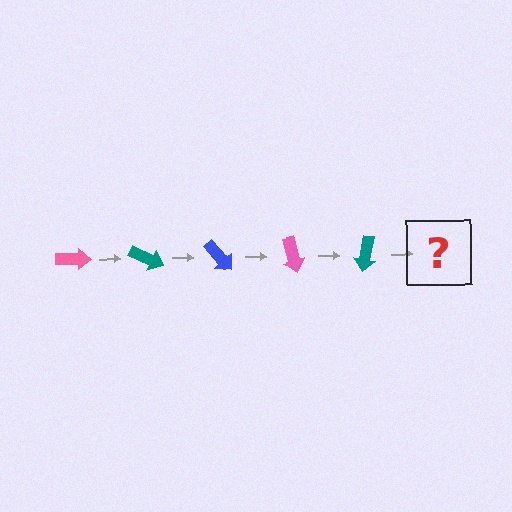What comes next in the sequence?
The next element should be a blue arrow, rotated 125 degrees from the start.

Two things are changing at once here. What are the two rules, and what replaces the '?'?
The two rules are that it rotates 25 degrees each step and the color cycles through pink, teal, and blue. The '?' should be a blue arrow, rotated 125 degrees from the start.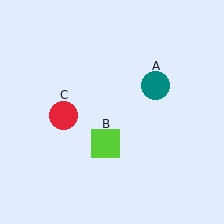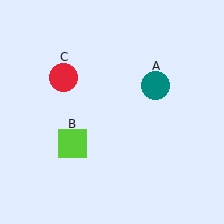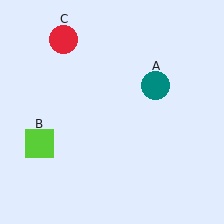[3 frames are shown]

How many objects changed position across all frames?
2 objects changed position: lime square (object B), red circle (object C).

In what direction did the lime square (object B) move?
The lime square (object B) moved left.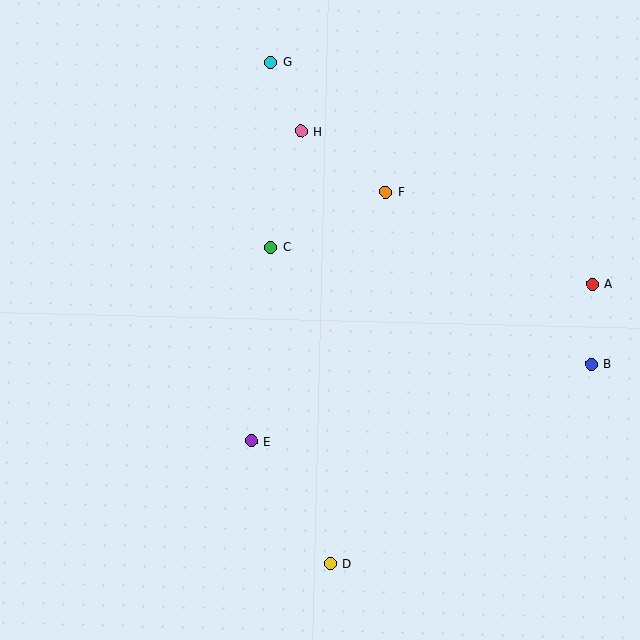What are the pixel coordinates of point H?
Point H is at (301, 131).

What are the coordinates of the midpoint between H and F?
The midpoint between H and F is at (343, 162).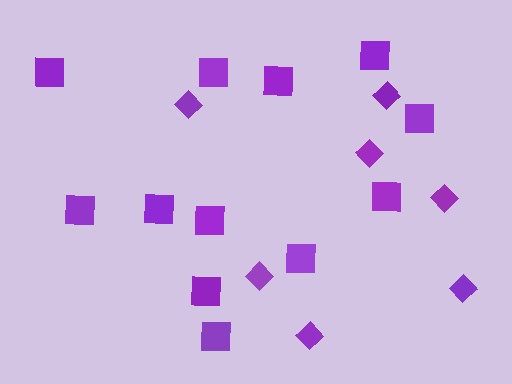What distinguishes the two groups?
There are 2 groups: one group of diamonds (7) and one group of squares (12).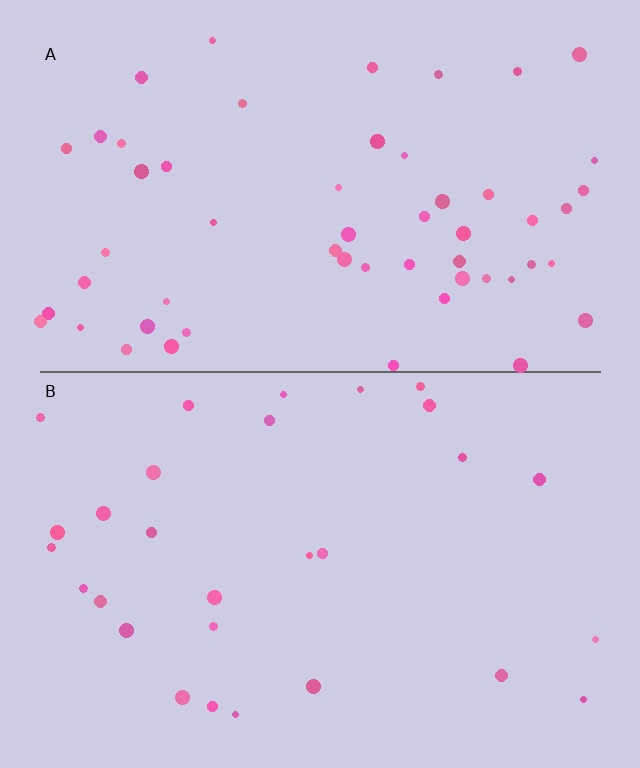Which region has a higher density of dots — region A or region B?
A (the top).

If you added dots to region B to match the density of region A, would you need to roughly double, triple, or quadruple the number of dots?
Approximately double.